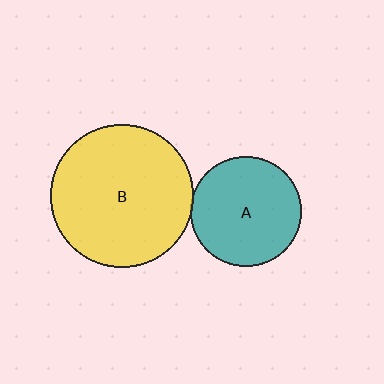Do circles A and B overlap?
Yes.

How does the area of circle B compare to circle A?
Approximately 1.7 times.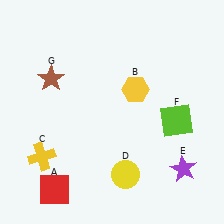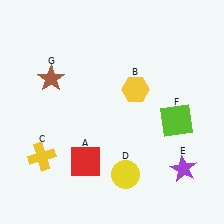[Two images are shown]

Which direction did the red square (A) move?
The red square (A) moved right.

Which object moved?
The red square (A) moved right.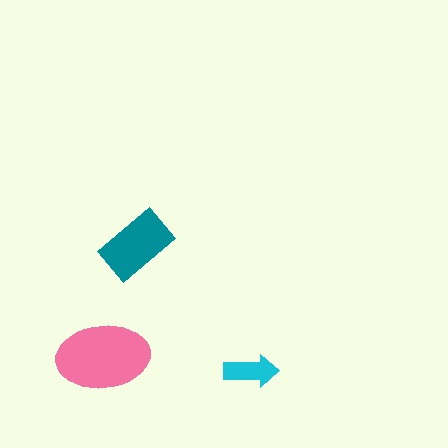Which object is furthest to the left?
The pink ellipse is leftmost.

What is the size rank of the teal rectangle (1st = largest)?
2nd.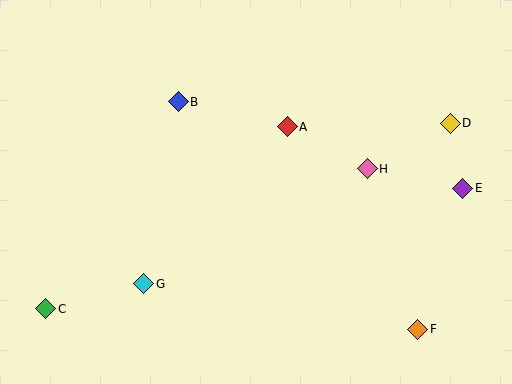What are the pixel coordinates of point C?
Point C is at (46, 309).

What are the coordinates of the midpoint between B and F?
The midpoint between B and F is at (298, 215).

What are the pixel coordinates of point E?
Point E is at (463, 188).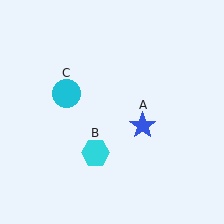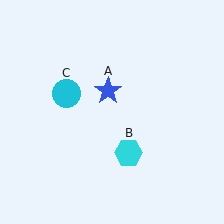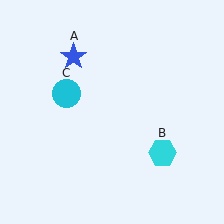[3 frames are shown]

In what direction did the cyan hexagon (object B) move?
The cyan hexagon (object B) moved right.